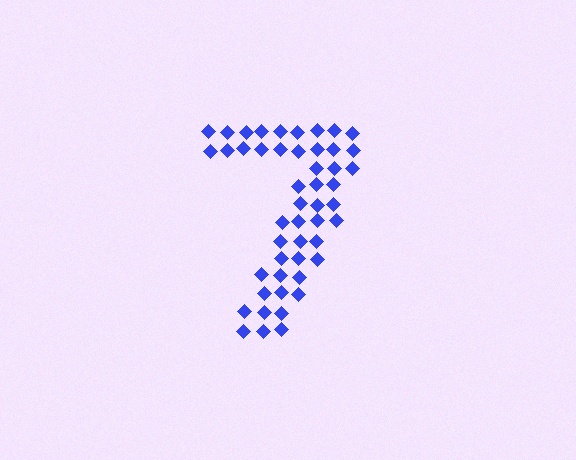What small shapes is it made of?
It is made of small diamonds.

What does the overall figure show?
The overall figure shows the digit 7.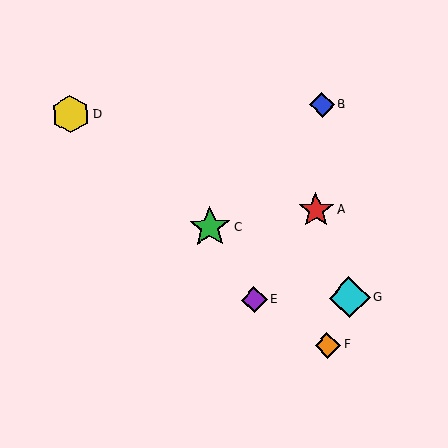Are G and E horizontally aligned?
Yes, both are at y≈298.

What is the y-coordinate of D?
Object D is at y≈114.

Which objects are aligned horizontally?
Objects E, G are aligned horizontally.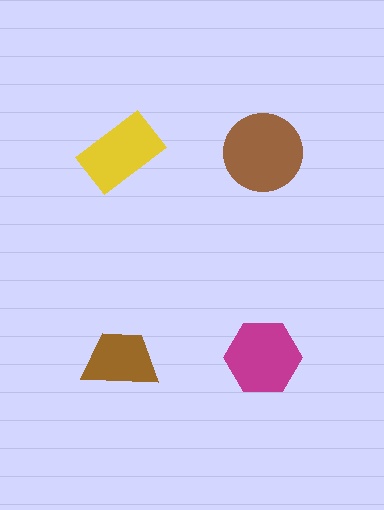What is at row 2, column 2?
A magenta hexagon.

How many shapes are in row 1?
2 shapes.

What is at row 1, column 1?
A yellow rectangle.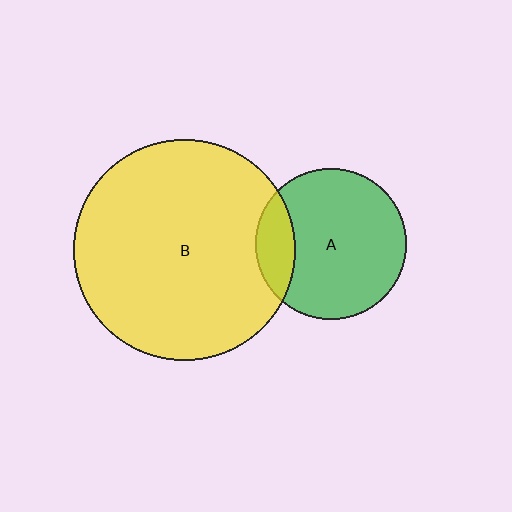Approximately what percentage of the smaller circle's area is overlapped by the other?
Approximately 15%.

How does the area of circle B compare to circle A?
Approximately 2.2 times.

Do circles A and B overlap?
Yes.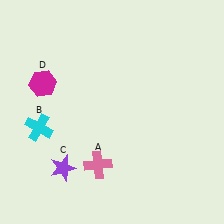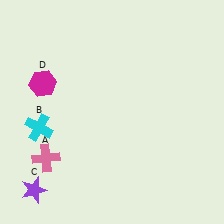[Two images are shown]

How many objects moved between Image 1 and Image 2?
2 objects moved between the two images.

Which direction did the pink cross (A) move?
The pink cross (A) moved left.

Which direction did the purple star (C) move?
The purple star (C) moved left.